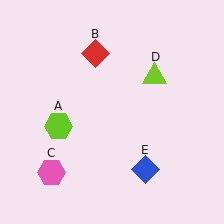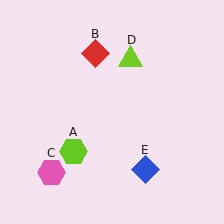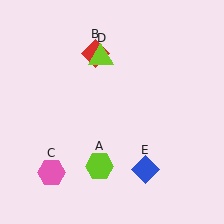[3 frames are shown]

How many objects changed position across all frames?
2 objects changed position: lime hexagon (object A), lime triangle (object D).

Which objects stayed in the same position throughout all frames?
Red diamond (object B) and pink hexagon (object C) and blue diamond (object E) remained stationary.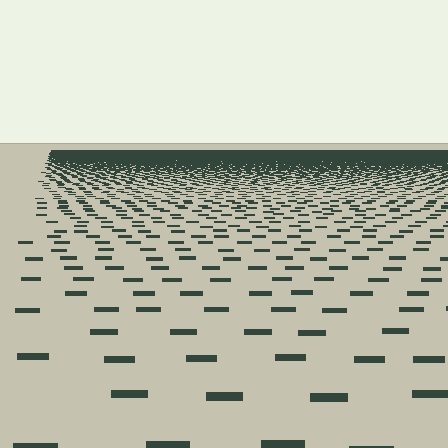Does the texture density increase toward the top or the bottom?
Density increases toward the top.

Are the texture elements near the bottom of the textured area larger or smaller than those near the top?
Larger. Near the bottom, elements are closer to the viewer and appear at a bigger on-screen size.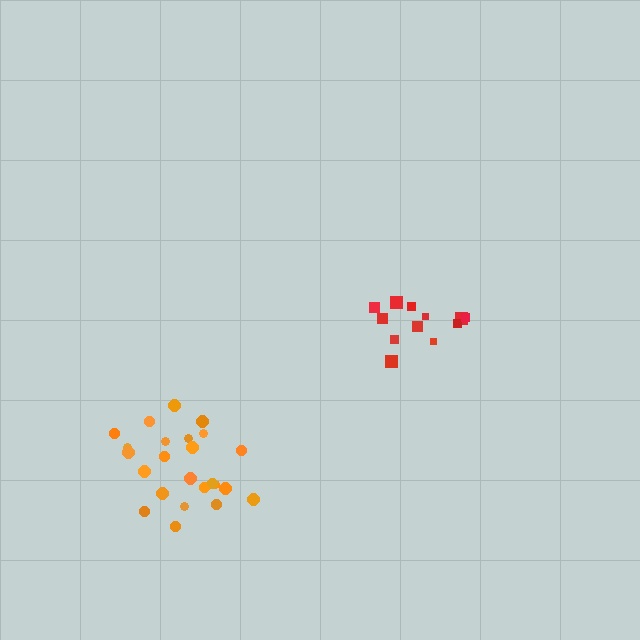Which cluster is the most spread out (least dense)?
Red.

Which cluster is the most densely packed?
Orange.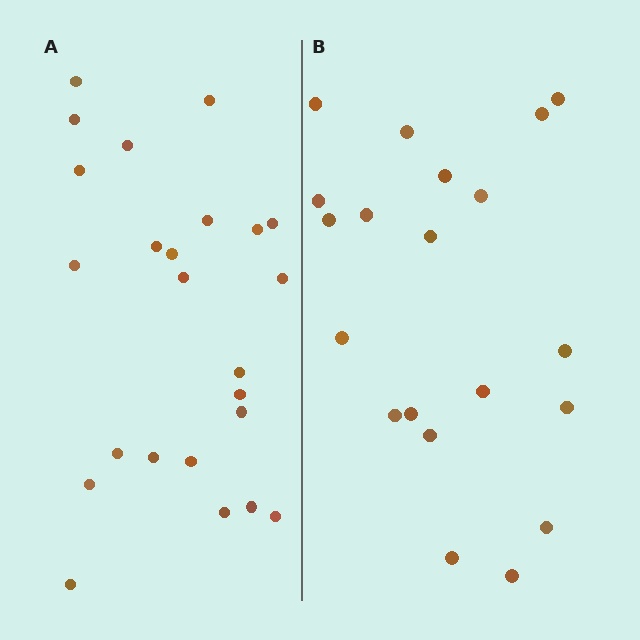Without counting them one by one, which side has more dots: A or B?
Region A (the left region) has more dots.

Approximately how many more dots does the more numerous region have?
Region A has about 4 more dots than region B.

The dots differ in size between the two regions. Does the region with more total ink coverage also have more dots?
No. Region B has more total ink coverage because its dots are larger, but region A actually contains more individual dots. Total area can be misleading — the number of items is what matters here.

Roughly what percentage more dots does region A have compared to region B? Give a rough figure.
About 20% more.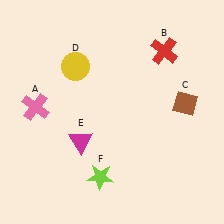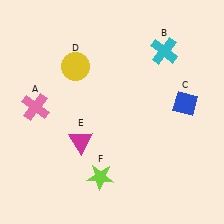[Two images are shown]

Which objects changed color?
B changed from red to cyan. C changed from brown to blue.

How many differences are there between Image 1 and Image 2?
There are 2 differences between the two images.